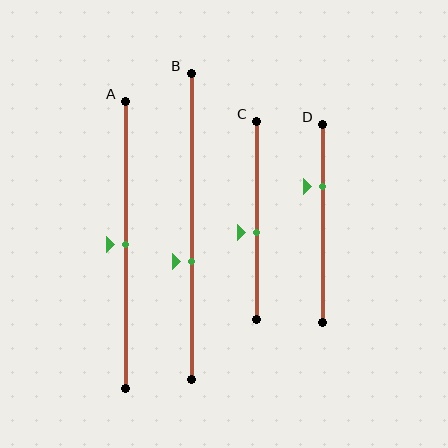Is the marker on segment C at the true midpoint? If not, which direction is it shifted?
No, the marker on segment C is shifted downward by about 6% of the segment length.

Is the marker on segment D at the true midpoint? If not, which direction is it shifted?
No, the marker on segment D is shifted upward by about 19% of the segment length.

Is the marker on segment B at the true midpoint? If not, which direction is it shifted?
No, the marker on segment B is shifted downward by about 11% of the segment length.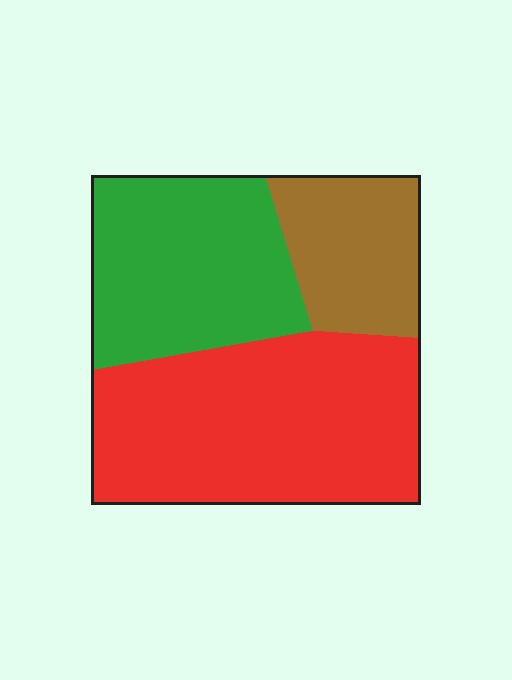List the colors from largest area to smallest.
From largest to smallest: red, green, brown.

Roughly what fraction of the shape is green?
Green takes up between a quarter and a half of the shape.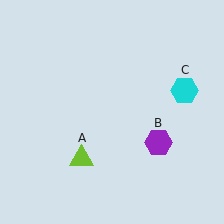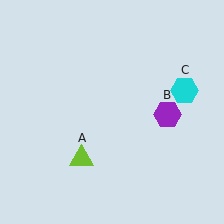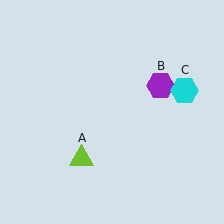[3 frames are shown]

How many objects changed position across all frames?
1 object changed position: purple hexagon (object B).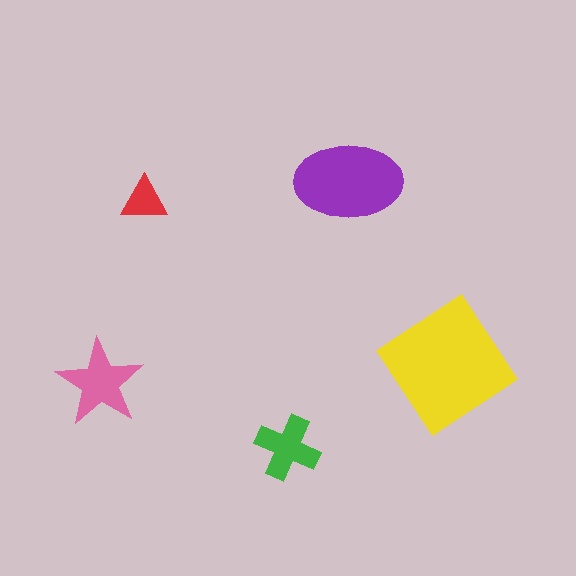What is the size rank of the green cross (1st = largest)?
4th.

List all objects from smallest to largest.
The red triangle, the green cross, the pink star, the purple ellipse, the yellow diamond.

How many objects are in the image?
There are 5 objects in the image.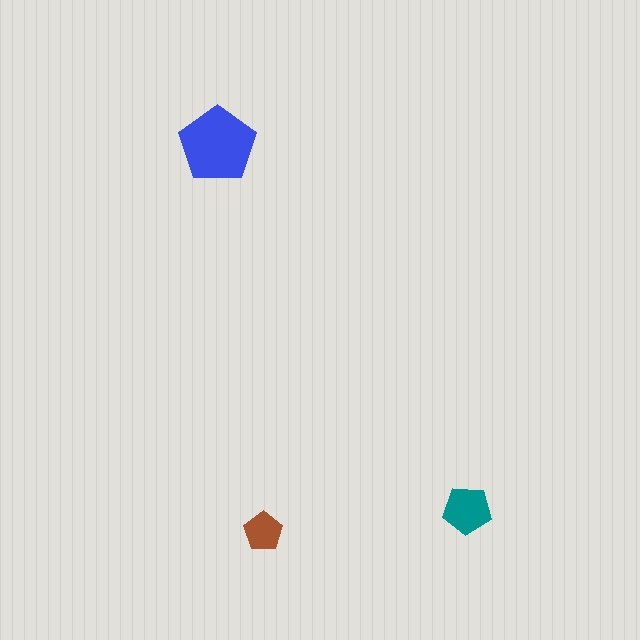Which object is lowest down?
The brown pentagon is bottommost.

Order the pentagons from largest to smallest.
the blue one, the teal one, the brown one.